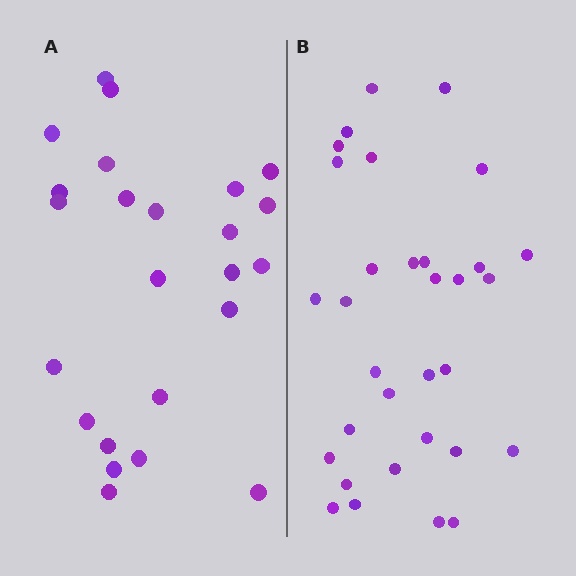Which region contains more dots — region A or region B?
Region B (the right region) has more dots.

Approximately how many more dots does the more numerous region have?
Region B has roughly 8 or so more dots than region A.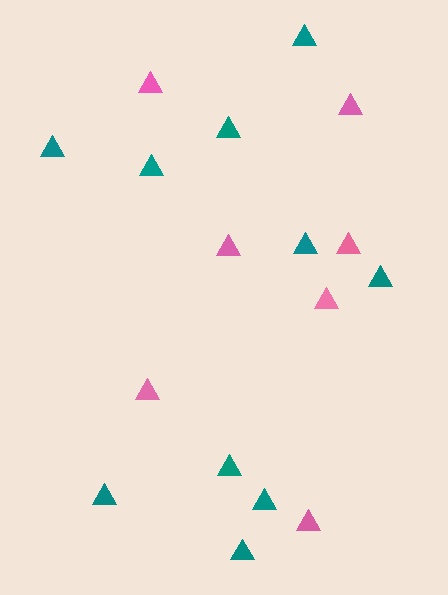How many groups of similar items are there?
There are 2 groups: one group of pink triangles (7) and one group of teal triangles (10).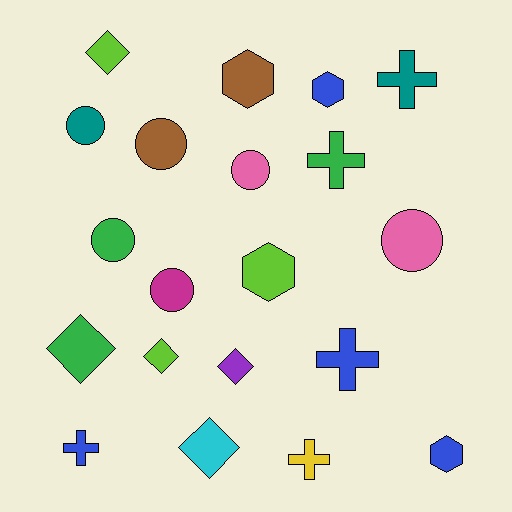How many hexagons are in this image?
There are 4 hexagons.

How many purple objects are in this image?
There is 1 purple object.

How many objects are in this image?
There are 20 objects.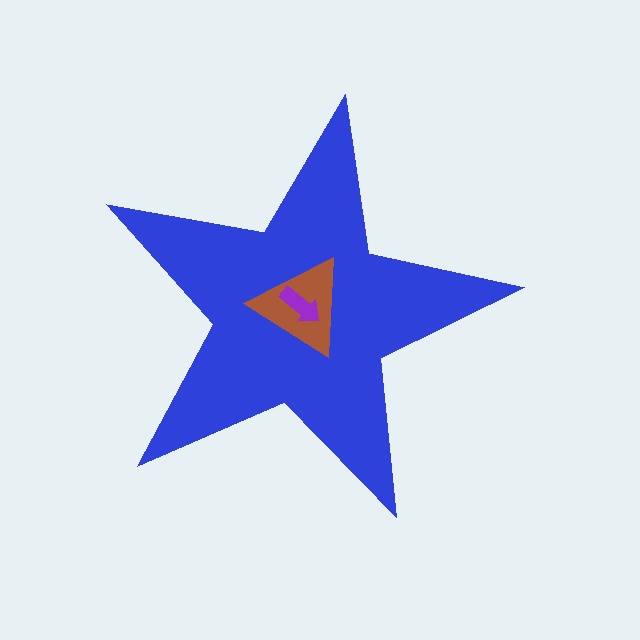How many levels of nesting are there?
3.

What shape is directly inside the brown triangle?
The purple arrow.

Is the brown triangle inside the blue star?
Yes.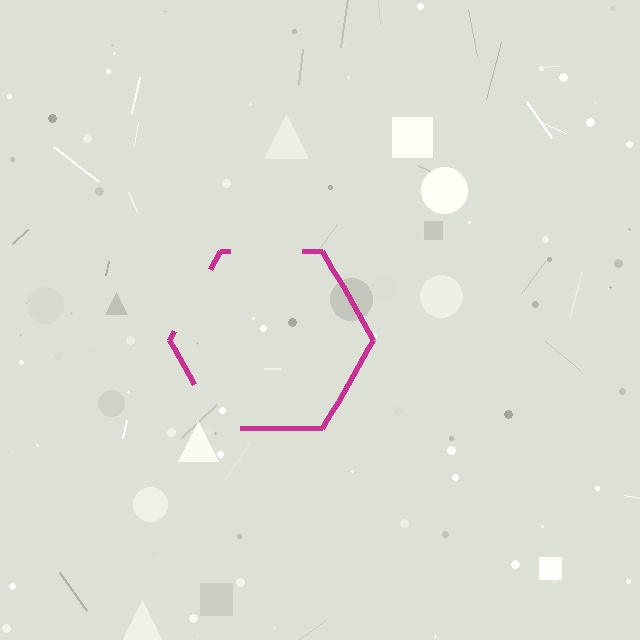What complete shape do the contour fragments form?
The contour fragments form a hexagon.